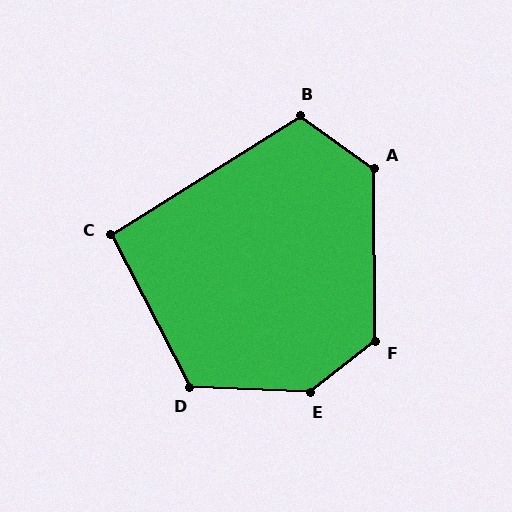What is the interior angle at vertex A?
Approximately 126 degrees (obtuse).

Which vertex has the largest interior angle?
E, at approximately 139 degrees.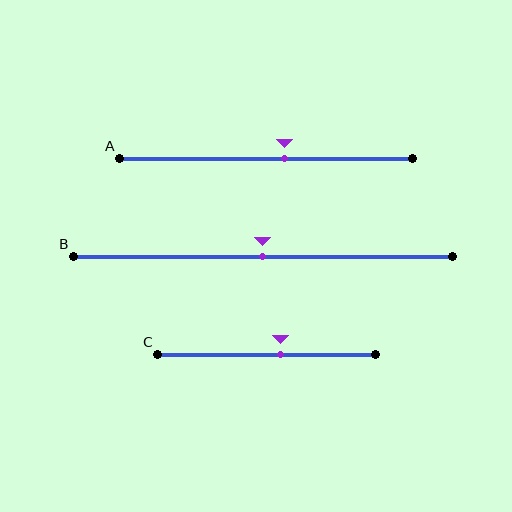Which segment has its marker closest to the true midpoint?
Segment B has its marker closest to the true midpoint.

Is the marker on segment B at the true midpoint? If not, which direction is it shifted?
Yes, the marker on segment B is at the true midpoint.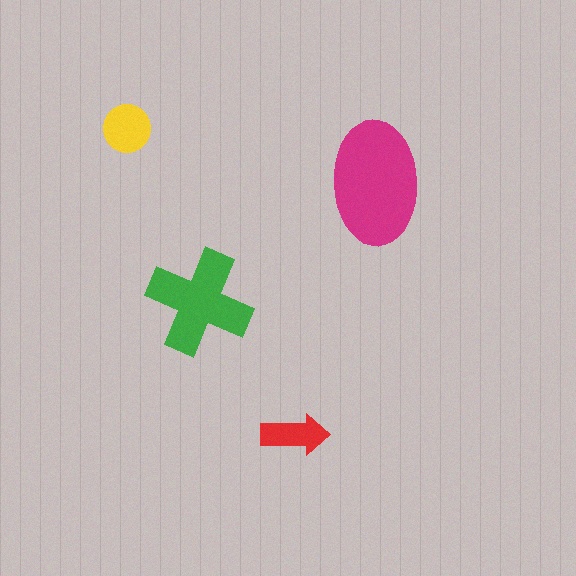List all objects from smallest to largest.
The red arrow, the yellow circle, the green cross, the magenta ellipse.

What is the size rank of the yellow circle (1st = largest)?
3rd.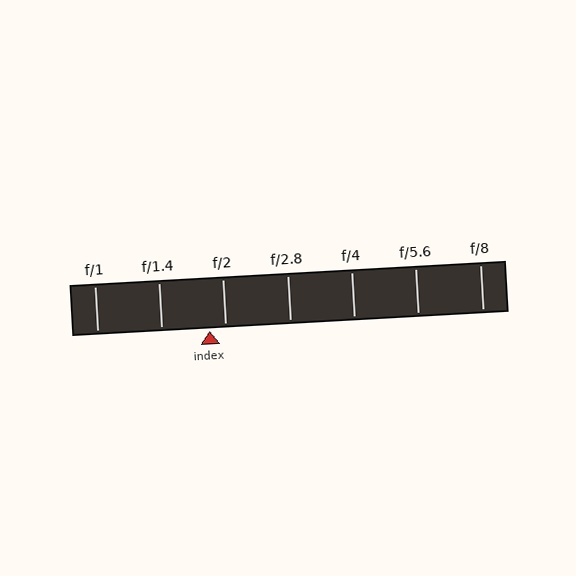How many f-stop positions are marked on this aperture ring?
There are 7 f-stop positions marked.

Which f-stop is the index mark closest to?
The index mark is closest to f/2.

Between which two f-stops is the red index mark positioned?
The index mark is between f/1.4 and f/2.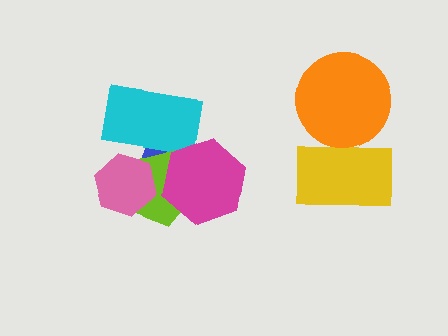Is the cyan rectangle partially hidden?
Yes, it is partially covered by another shape.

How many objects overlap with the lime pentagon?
4 objects overlap with the lime pentagon.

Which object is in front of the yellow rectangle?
The orange circle is in front of the yellow rectangle.